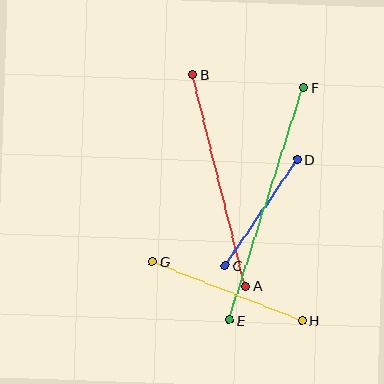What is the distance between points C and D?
The distance is approximately 128 pixels.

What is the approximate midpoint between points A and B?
The midpoint is at approximately (219, 181) pixels.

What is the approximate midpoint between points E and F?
The midpoint is at approximately (266, 204) pixels.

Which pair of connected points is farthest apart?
Points E and F are farthest apart.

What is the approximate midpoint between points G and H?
The midpoint is at approximately (227, 291) pixels.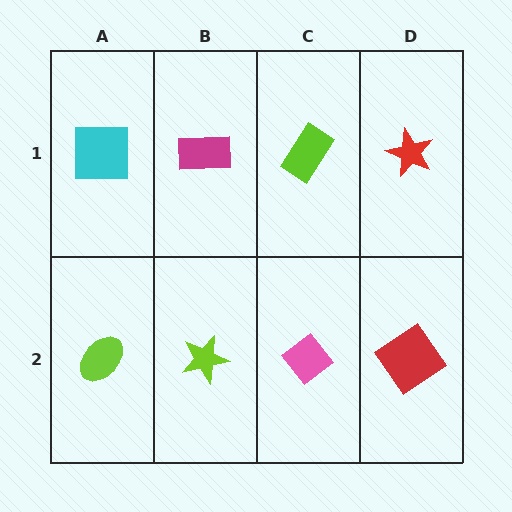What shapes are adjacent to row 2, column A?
A cyan square (row 1, column A), a lime star (row 2, column B).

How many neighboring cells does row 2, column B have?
3.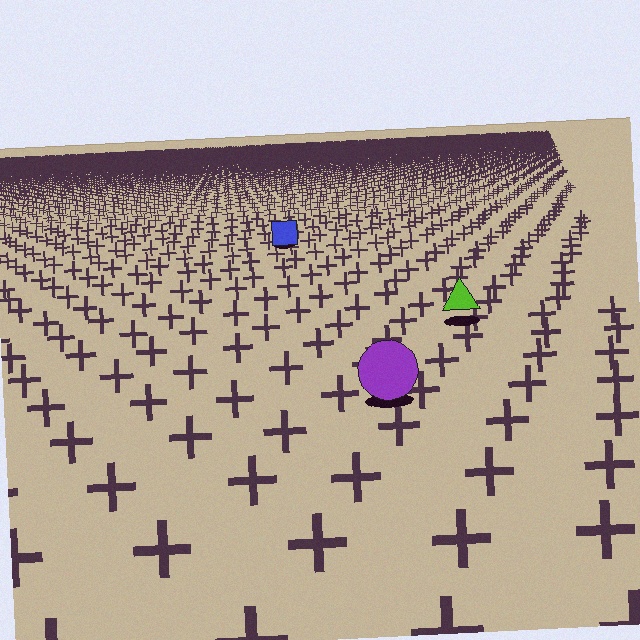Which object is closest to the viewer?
The purple circle is closest. The texture marks near it are larger and more spread out.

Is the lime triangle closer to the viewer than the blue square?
Yes. The lime triangle is closer — you can tell from the texture gradient: the ground texture is coarser near it.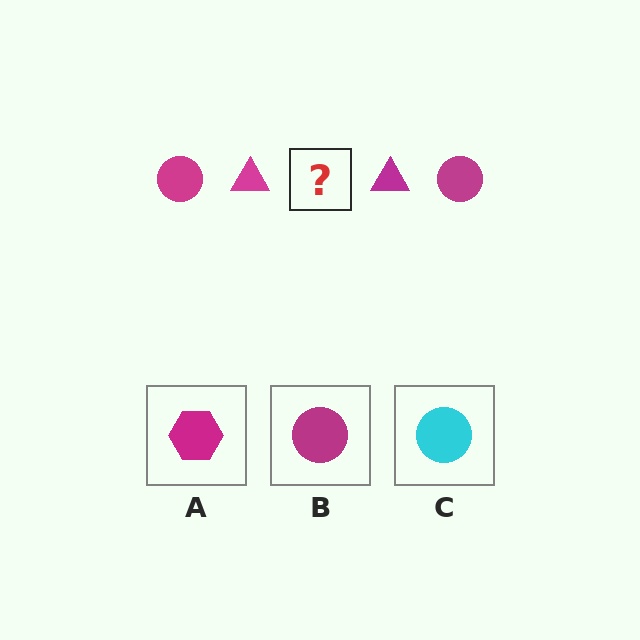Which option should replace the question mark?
Option B.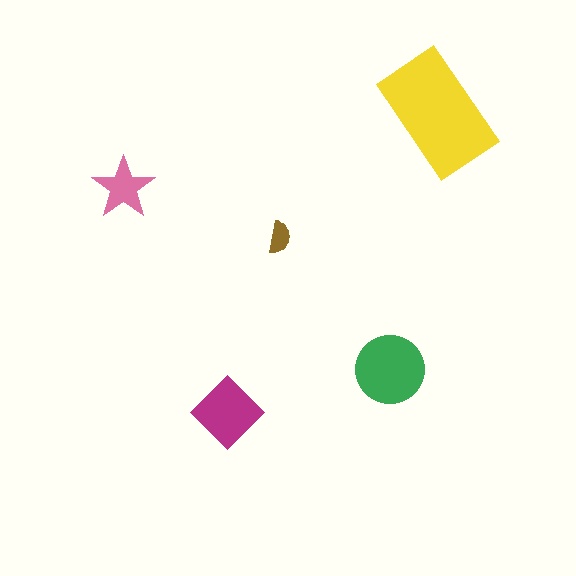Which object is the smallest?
The brown semicircle.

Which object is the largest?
The yellow rectangle.